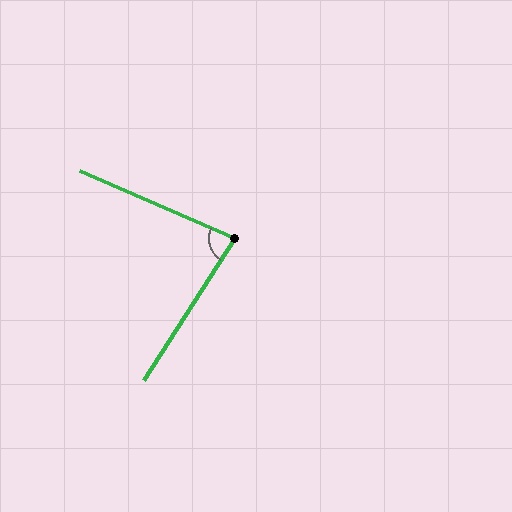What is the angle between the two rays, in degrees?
Approximately 81 degrees.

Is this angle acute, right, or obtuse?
It is acute.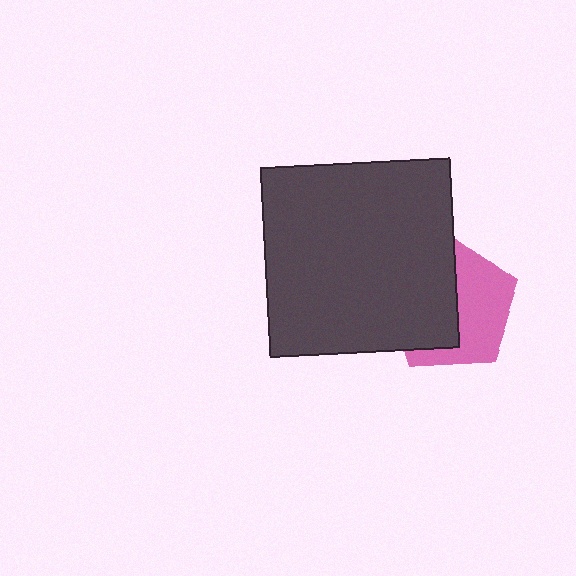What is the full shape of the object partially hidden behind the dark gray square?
The partially hidden object is a pink pentagon.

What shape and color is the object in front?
The object in front is a dark gray square.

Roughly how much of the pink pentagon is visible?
About half of it is visible (roughly 48%).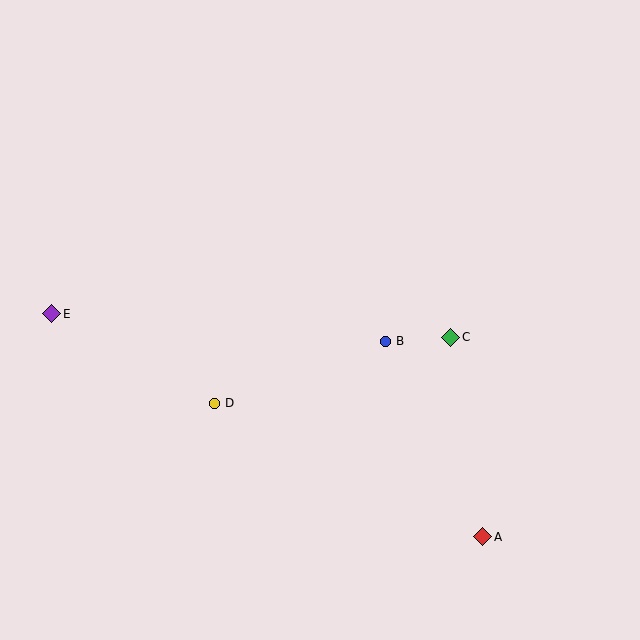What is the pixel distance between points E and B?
The distance between E and B is 335 pixels.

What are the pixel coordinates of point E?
Point E is at (52, 314).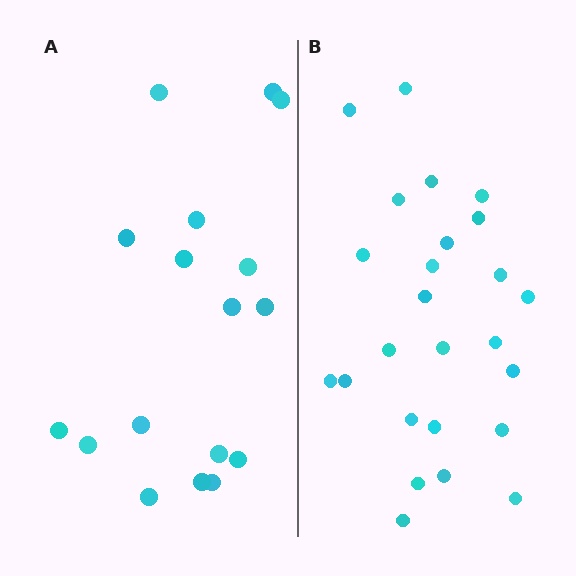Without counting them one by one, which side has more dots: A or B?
Region B (the right region) has more dots.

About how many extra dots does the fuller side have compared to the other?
Region B has roughly 8 or so more dots than region A.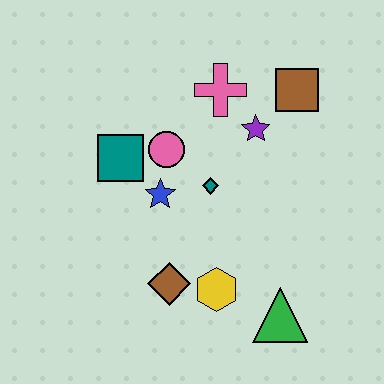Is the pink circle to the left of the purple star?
Yes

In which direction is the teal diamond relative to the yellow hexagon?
The teal diamond is above the yellow hexagon.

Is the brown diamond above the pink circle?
No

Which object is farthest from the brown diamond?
The brown square is farthest from the brown diamond.